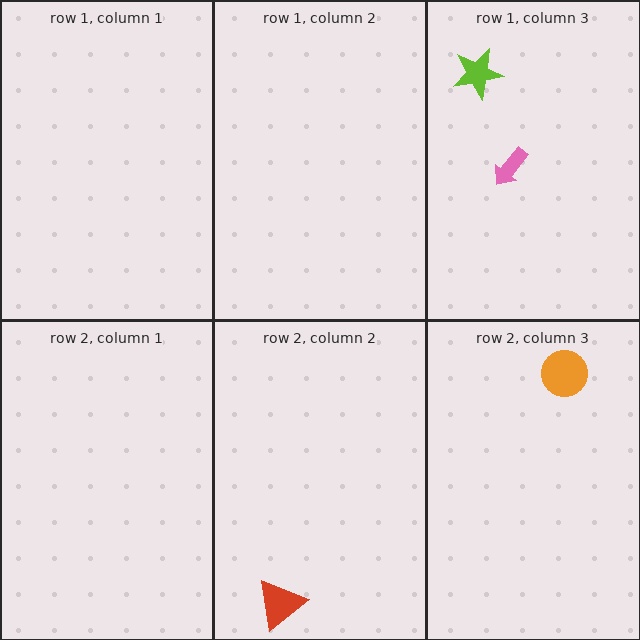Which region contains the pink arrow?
The row 1, column 3 region.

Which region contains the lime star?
The row 1, column 3 region.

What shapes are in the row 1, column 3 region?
The pink arrow, the lime star.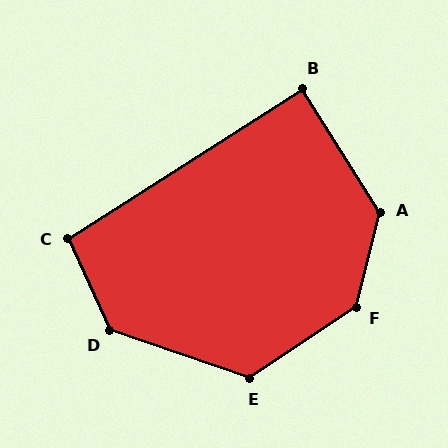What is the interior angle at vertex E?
Approximately 128 degrees (obtuse).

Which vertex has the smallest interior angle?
B, at approximately 90 degrees.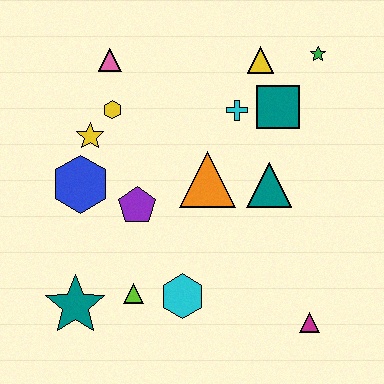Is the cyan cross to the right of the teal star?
Yes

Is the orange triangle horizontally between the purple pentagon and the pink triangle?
No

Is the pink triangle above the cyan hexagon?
Yes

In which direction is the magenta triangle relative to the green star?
The magenta triangle is below the green star.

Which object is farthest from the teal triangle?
The teal star is farthest from the teal triangle.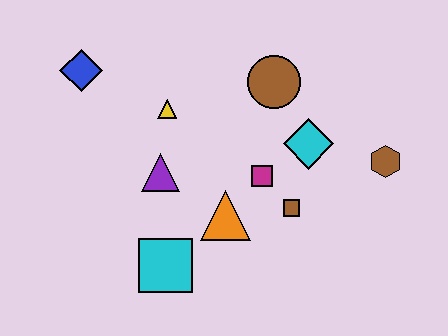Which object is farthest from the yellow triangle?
The brown hexagon is farthest from the yellow triangle.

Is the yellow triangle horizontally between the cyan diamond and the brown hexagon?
No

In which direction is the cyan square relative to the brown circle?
The cyan square is below the brown circle.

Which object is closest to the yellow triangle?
The purple triangle is closest to the yellow triangle.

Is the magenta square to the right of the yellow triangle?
Yes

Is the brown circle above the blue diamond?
No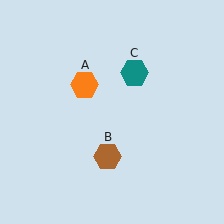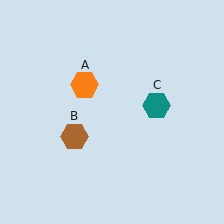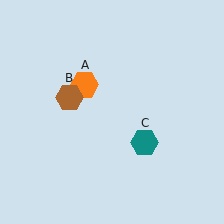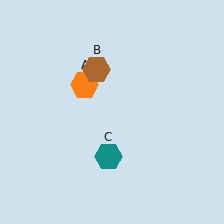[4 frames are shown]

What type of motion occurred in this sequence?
The brown hexagon (object B), teal hexagon (object C) rotated clockwise around the center of the scene.